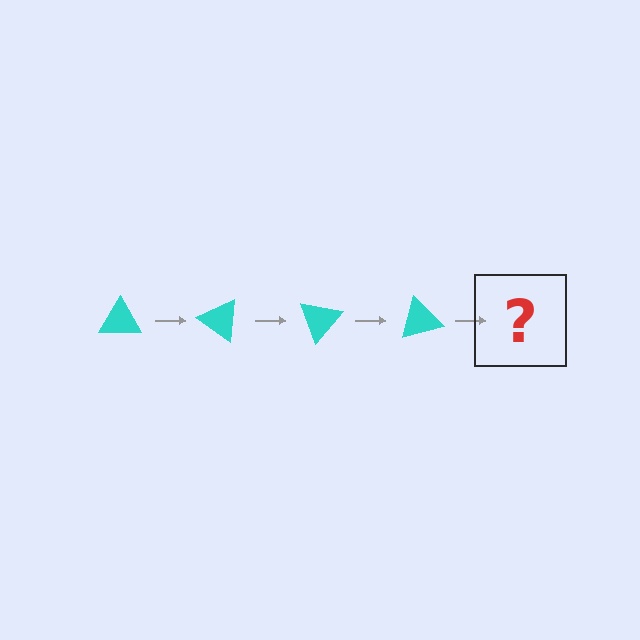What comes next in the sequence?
The next element should be a cyan triangle rotated 140 degrees.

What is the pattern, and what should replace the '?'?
The pattern is that the triangle rotates 35 degrees each step. The '?' should be a cyan triangle rotated 140 degrees.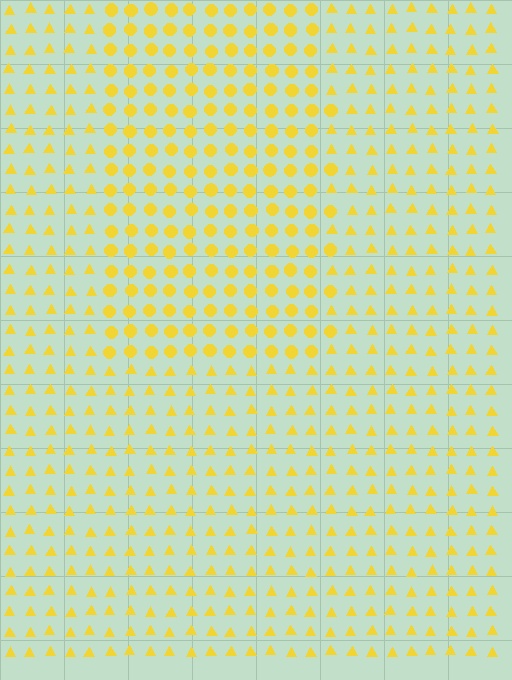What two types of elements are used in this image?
The image uses circles inside the rectangle region and triangles outside it.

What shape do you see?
I see a rectangle.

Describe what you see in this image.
The image is filled with small yellow elements arranged in a uniform grid. A rectangle-shaped region contains circles, while the surrounding area contains triangles. The boundary is defined purely by the change in element shape.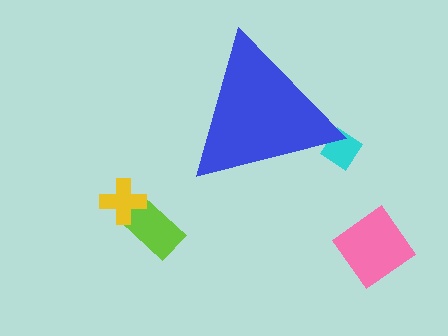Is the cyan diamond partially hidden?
Yes, the cyan diamond is partially hidden behind the blue triangle.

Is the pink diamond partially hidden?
No, the pink diamond is fully visible.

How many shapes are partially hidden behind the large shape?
1 shape is partially hidden.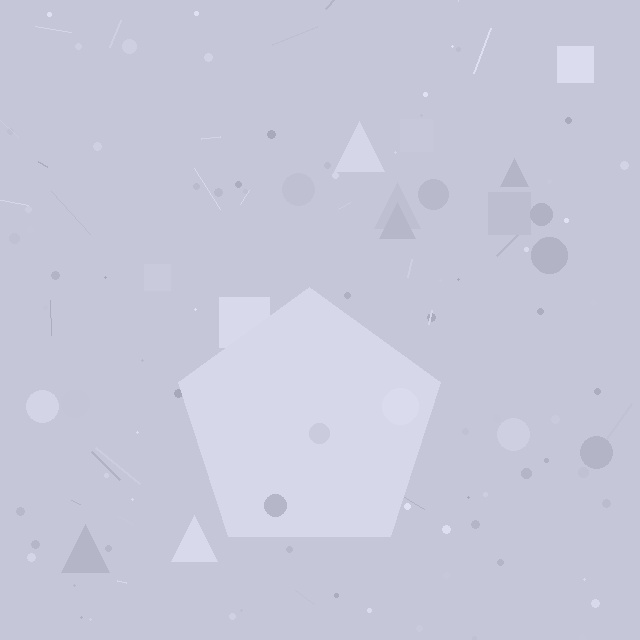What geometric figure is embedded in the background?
A pentagon is embedded in the background.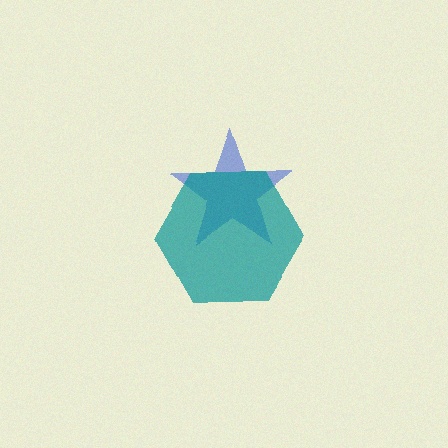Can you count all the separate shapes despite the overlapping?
Yes, there are 2 separate shapes.